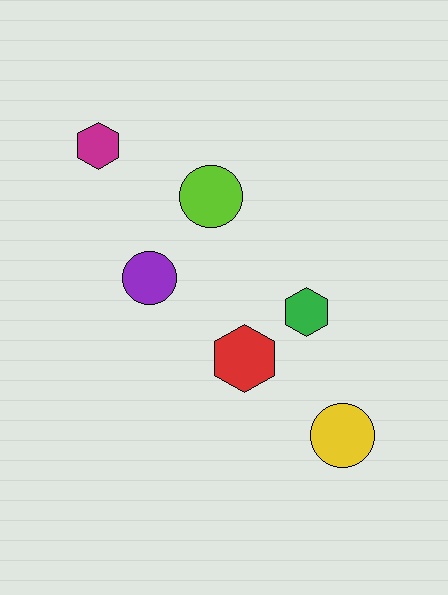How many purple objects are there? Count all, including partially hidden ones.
There is 1 purple object.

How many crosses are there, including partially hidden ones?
There are no crosses.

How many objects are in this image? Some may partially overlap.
There are 6 objects.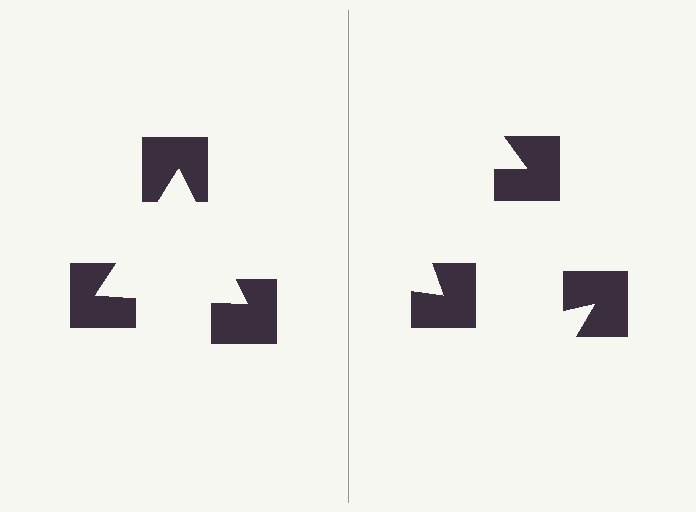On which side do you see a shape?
An illusory triangle appears on the left side. On the right side the wedge cuts are rotated, so no coherent shape forms.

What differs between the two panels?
The notched squares are positioned identically on both sides; only the wedge orientations differ. On the left they align to a triangle; on the right they are misaligned.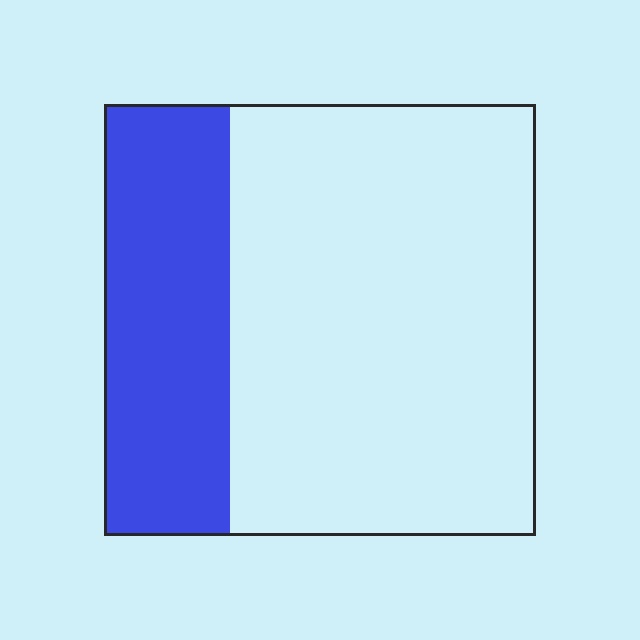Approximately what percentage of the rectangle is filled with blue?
Approximately 30%.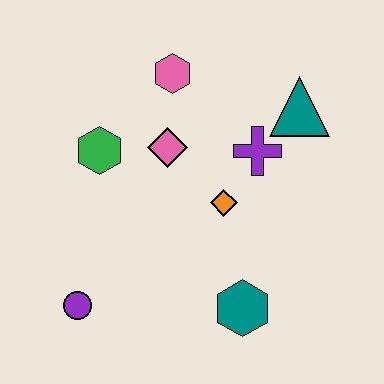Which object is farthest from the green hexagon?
The teal hexagon is farthest from the green hexagon.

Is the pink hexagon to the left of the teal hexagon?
Yes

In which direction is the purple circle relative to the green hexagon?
The purple circle is below the green hexagon.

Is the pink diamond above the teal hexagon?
Yes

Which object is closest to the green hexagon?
The pink diamond is closest to the green hexagon.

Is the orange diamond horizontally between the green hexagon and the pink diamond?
No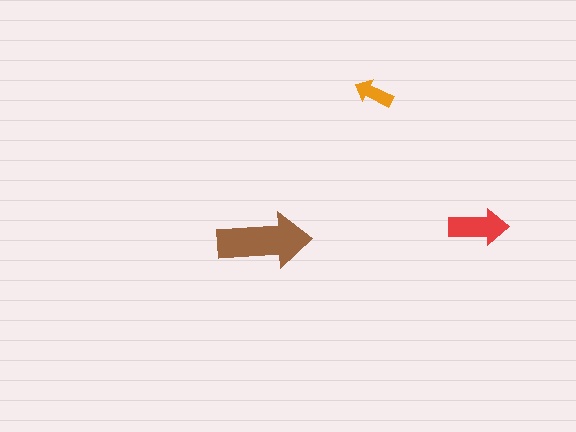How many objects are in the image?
There are 3 objects in the image.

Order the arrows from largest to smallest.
the brown one, the red one, the orange one.